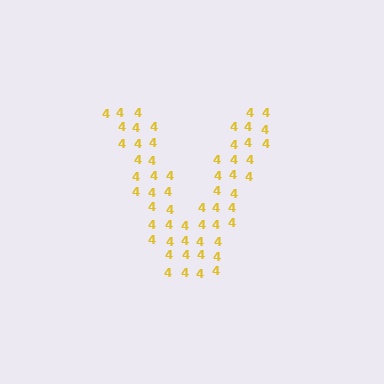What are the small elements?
The small elements are digit 4's.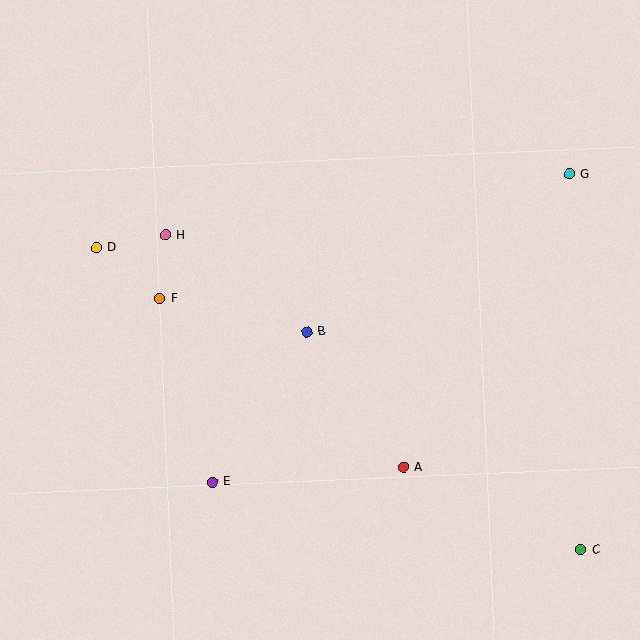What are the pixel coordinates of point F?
Point F is at (160, 299).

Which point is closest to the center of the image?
Point B at (307, 332) is closest to the center.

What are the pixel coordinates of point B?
Point B is at (307, 332).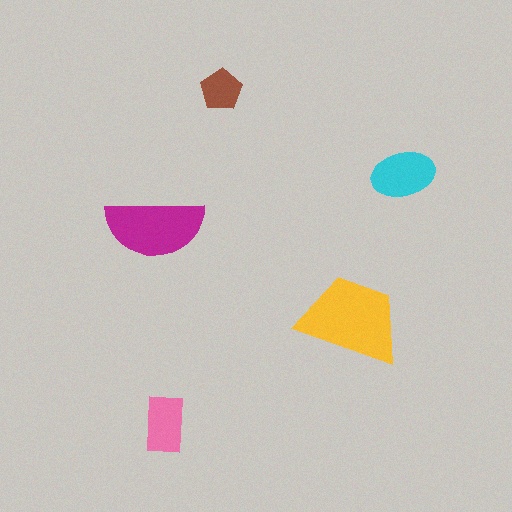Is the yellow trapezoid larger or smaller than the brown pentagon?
Larger.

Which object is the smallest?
The brown pentagon.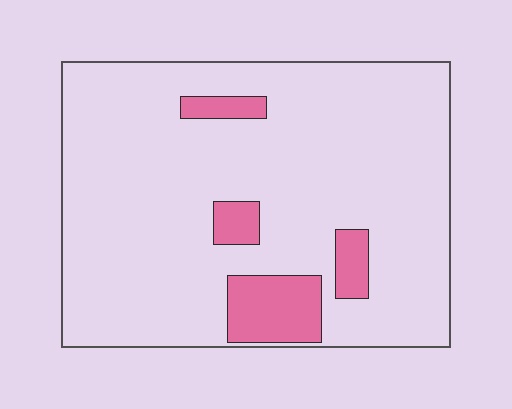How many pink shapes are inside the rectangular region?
4.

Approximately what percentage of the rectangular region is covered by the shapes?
Approximately 10%.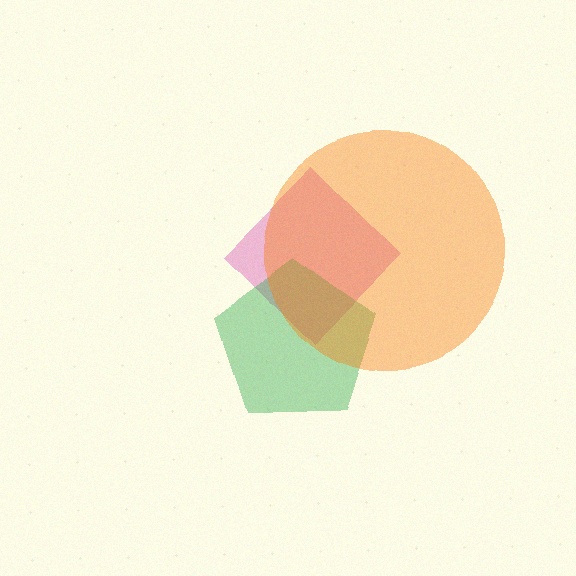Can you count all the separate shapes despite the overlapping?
Yes, there are 3 separate shapes.